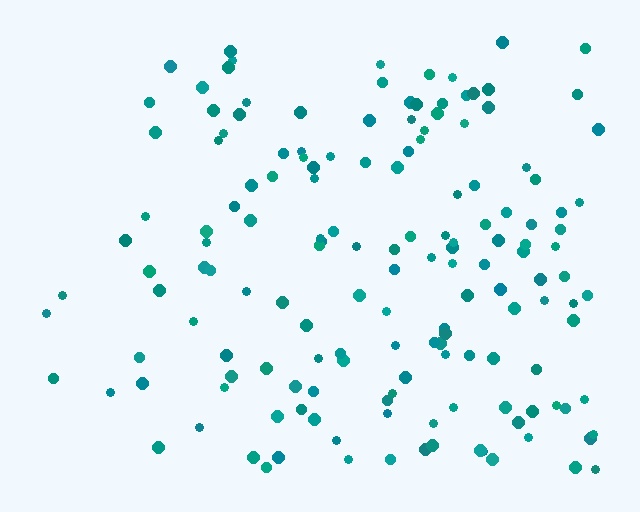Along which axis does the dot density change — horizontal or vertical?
Horizontal.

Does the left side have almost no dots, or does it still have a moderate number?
Still a moderate number, just noticeably fewer than the right.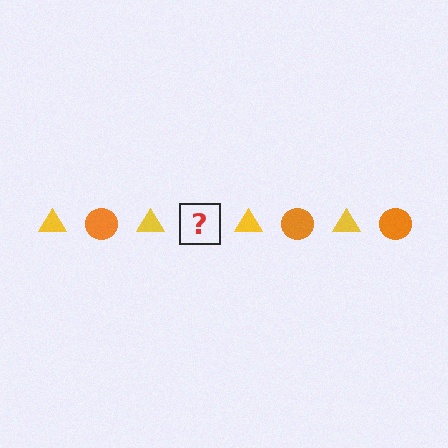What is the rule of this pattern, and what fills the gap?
The rule is that the pattern alternates between yellow triangle and orange circle. The gap should be filled with an orange circle.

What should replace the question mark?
The question mark should be replaced with an orange circle.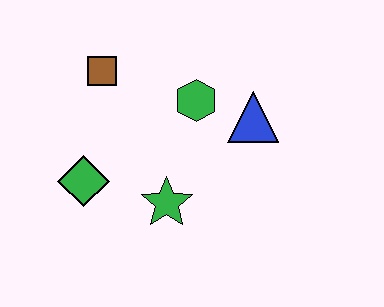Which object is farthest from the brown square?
The blue triangle is farthest from the brown square.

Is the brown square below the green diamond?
No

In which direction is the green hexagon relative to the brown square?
The green hexagon is to the right of the brown square.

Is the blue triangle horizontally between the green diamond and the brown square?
No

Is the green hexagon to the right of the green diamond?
Yes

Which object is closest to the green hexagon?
The blue triangle is closest to the green hexagon.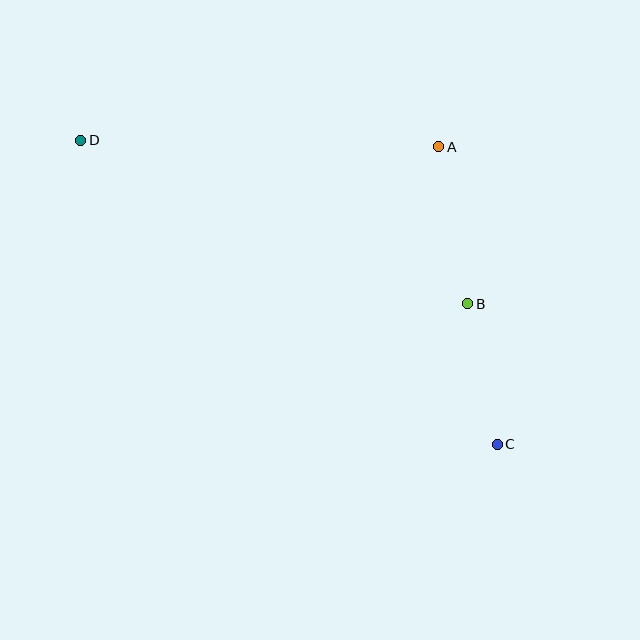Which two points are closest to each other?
Points B and C are closest to each other.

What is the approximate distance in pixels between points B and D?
The distance between B and D is approximately 420 pixels.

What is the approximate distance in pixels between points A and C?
The distance between A and C is approximately 303 pixels.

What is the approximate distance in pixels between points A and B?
The distance between A and B is approximately 160 pixels.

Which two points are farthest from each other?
Points C and D are farthest from each other.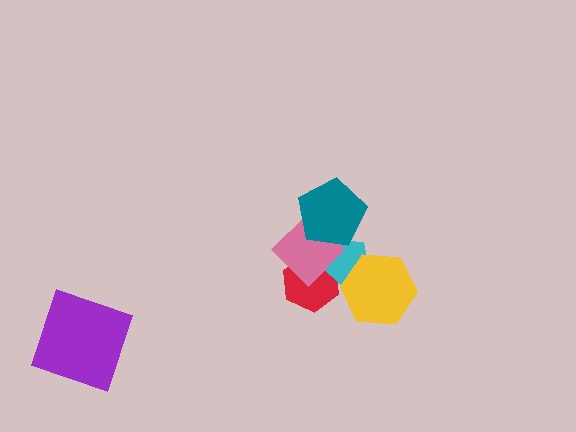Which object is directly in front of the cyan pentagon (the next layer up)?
The pink diamond is directly in front of the cyan pentagon.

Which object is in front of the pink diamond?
The teal pentagon is in front of the pink diamond.